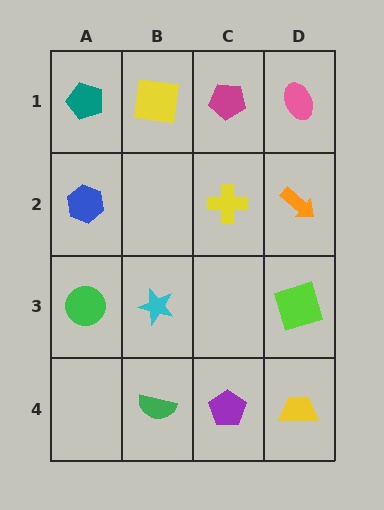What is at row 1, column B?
A yellow square.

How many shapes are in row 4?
3 shapes.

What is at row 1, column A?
A teal pentagon.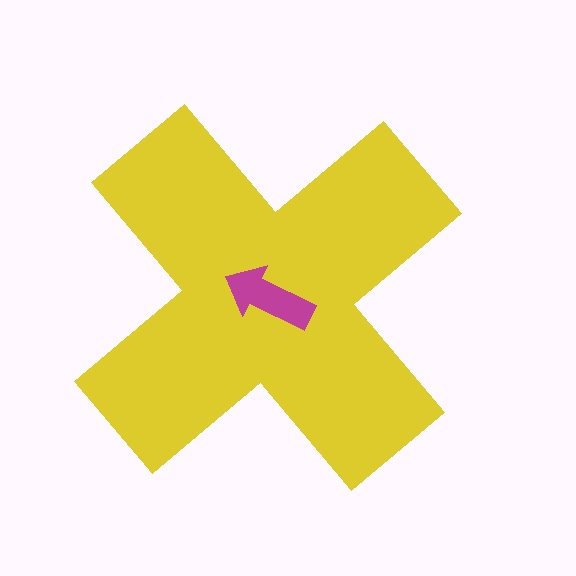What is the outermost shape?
The yellow cross.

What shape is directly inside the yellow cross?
The magenta arrow.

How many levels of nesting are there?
2.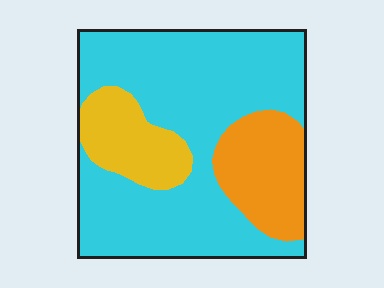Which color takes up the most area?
Cyan, at roughly 65%.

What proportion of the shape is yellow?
Yellow takes up less than a sixth of the shape.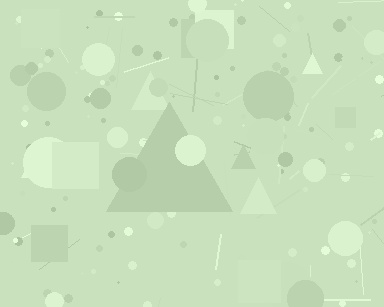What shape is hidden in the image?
A triangle is hidden in the image.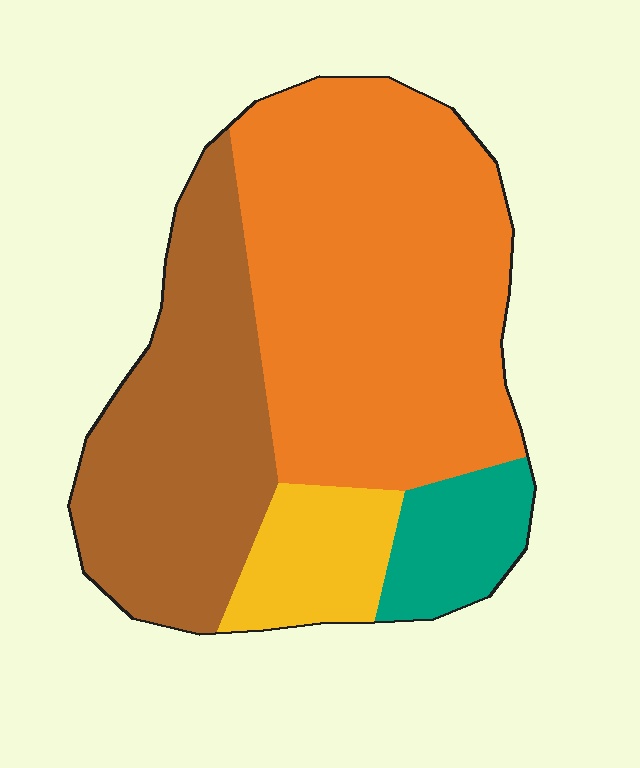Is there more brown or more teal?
Brown.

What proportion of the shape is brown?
Brown takes up about one third (1/3) of the shape.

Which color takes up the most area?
Orange, at roughly 50%.